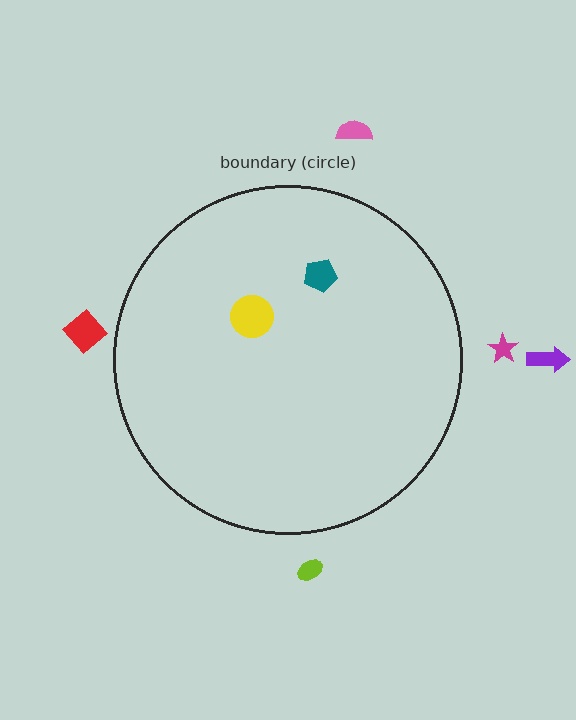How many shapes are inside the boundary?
2 inside, 5 outside.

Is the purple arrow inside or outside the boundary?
Outside.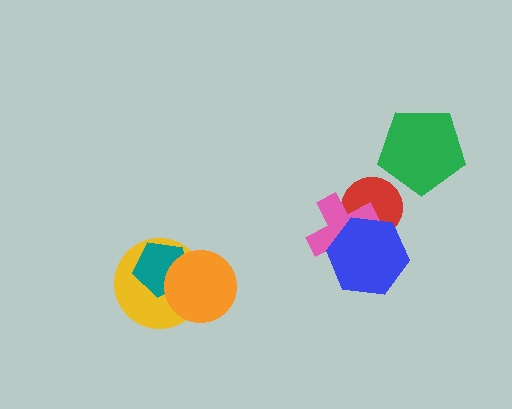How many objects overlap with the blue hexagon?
2 objects overlap with the blue hexagon.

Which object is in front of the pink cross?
The blue hexagon is in front of the pink cross.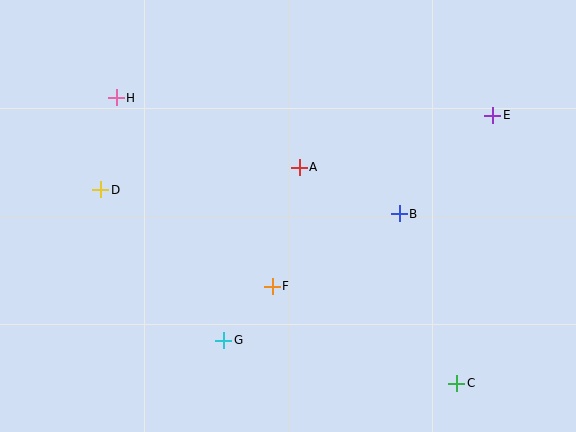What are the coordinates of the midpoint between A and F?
The midpoint between A and F is at (286, 227).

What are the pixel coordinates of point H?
Point H is at (116, 98).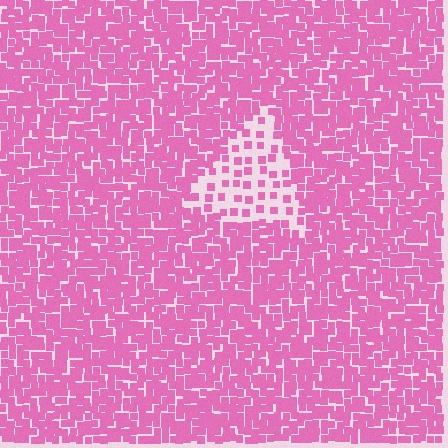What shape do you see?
I see a triangle.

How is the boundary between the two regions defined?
The boundary is defined by a change in element density (approximately 2.8x ratio). All elements are the same color, size, and shape.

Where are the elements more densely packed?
The elements are more densely packed outside the triangle boundary.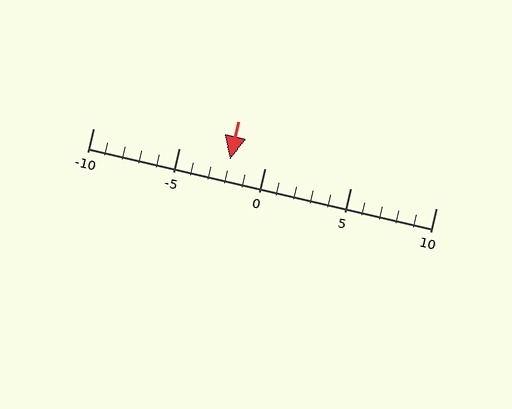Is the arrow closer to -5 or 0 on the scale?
The arrow is closer to 0.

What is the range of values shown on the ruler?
The ruler shows values from -10 to 10.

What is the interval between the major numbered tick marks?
The major tick marks are spaced 5 units apart.